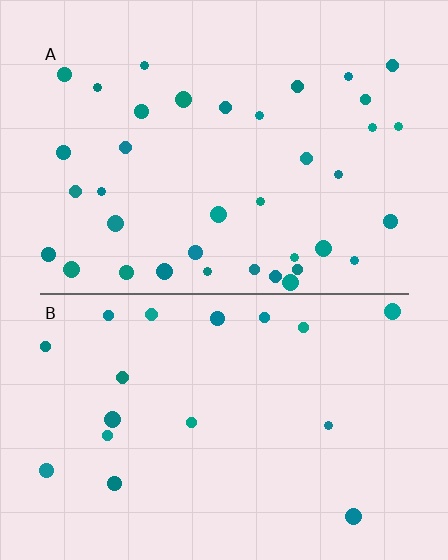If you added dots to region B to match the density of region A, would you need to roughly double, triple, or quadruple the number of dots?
Approximately double.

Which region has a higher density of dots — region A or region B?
A (the top).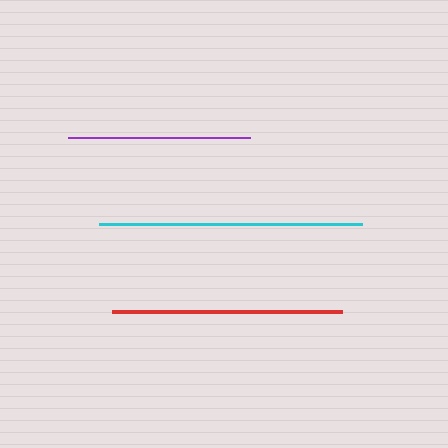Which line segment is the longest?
The cyan line is the longest at approximately 263 pixels.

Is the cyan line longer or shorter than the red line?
The cyan line is longer than the red line.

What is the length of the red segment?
The red segment is approximately 230 pixels long.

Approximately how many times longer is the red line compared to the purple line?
The red line is approximately 1.3 times the length of the purple line.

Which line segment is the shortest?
The purple line is the shortest at approximately 182 pixels.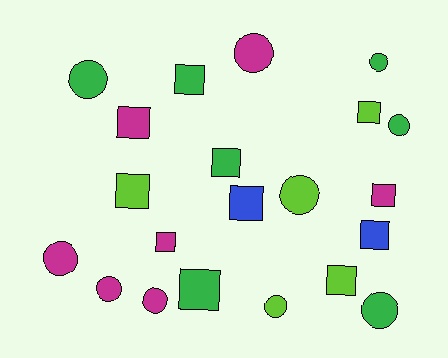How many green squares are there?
There are 3 green squares.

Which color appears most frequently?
Magenta, with 7 objects.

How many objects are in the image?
There are 21 objects.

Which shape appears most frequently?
Square, with 11 objects.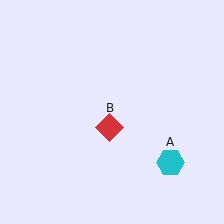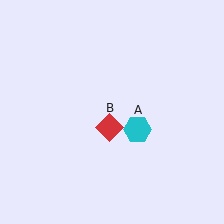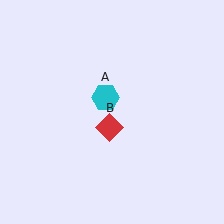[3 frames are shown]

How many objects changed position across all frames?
1 object changed position: cyan hexagon (object A).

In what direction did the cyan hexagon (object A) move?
The cyan hexagon (object A) moved up and to the left.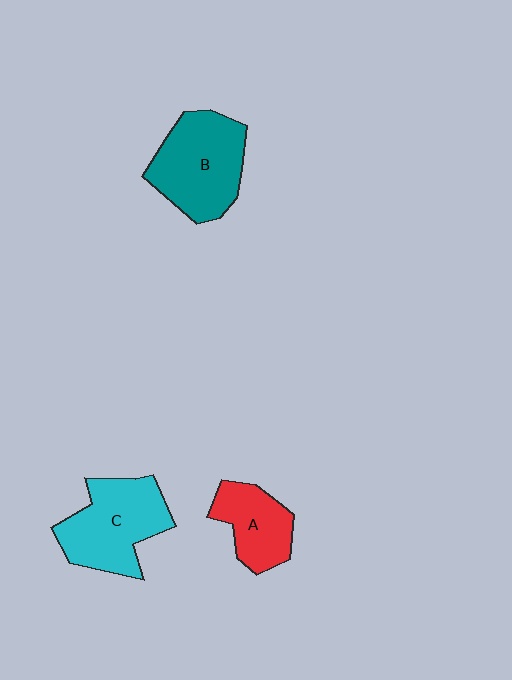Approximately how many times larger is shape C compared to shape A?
Approximately 1.5 times.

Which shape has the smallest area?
Shape A (red).